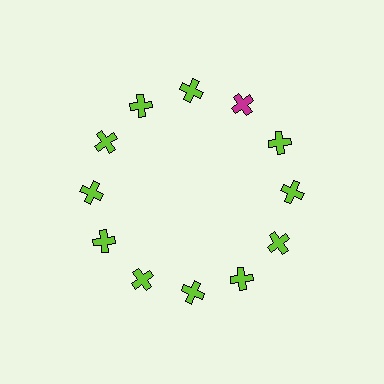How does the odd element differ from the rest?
It has a different color: magenta instead of lime.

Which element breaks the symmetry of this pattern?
The magenta cross at roughly the 1 o'clock position breaks the symmetry. All other shapes are lime crosses.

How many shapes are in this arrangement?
There are 12 shapes arranged in a ring pattern.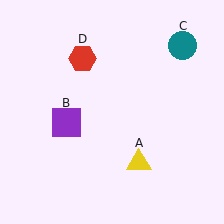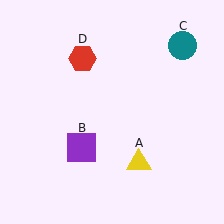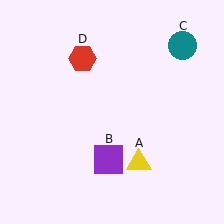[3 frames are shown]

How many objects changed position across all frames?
1 object changed position: purple square (object B).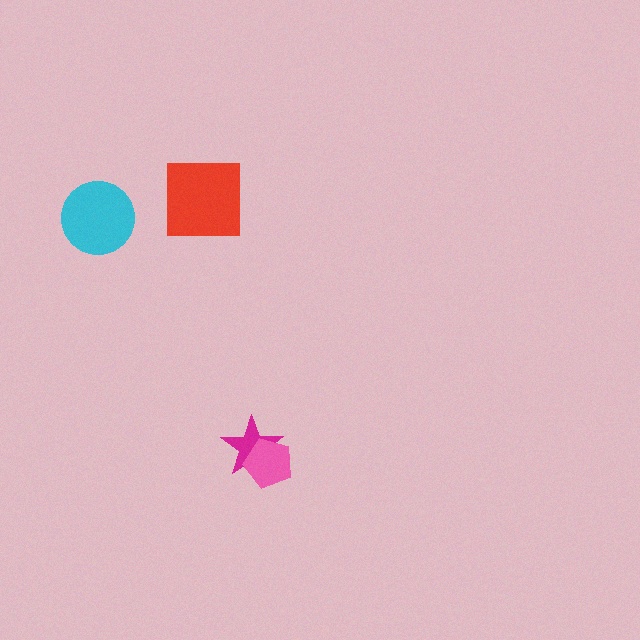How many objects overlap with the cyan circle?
0 objects overlap with the cyan circle.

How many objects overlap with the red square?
0 objects overlap with the red square.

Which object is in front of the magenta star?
The pink pentagon is in front of the magenta star.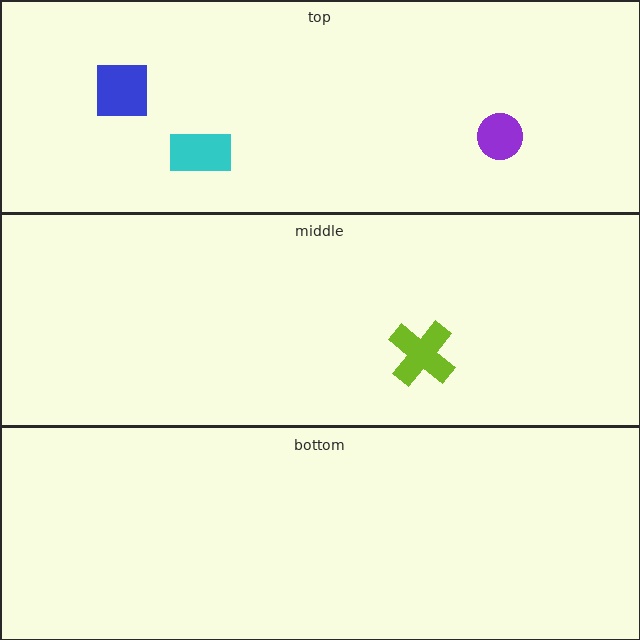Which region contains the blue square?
The top region.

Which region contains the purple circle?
The top region.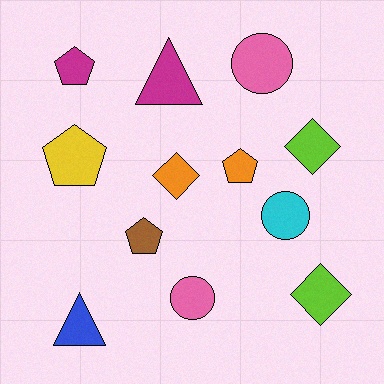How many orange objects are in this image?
There are 2 orange objects.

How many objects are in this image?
There are 12 objects.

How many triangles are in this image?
There are 2 triangles.